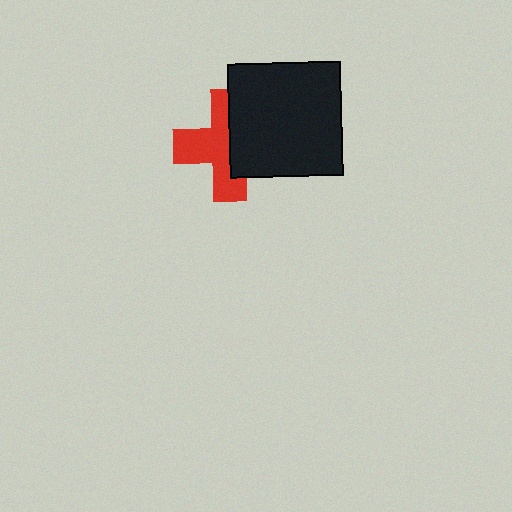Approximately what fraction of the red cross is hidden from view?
Roughly 45% of the red cross is hidden behind the black square.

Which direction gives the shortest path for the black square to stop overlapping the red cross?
Moving right gives the shortest separation.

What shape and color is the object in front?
The object in front is a black square.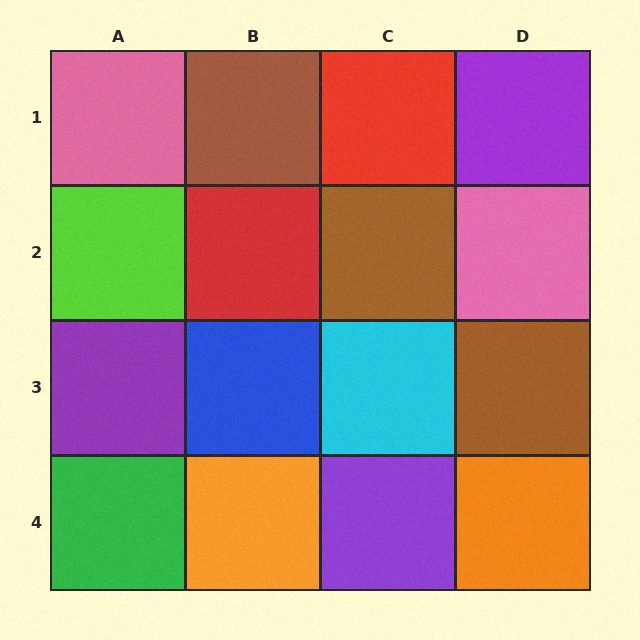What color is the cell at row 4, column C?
Purple.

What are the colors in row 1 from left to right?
Pink, brown, red, purple.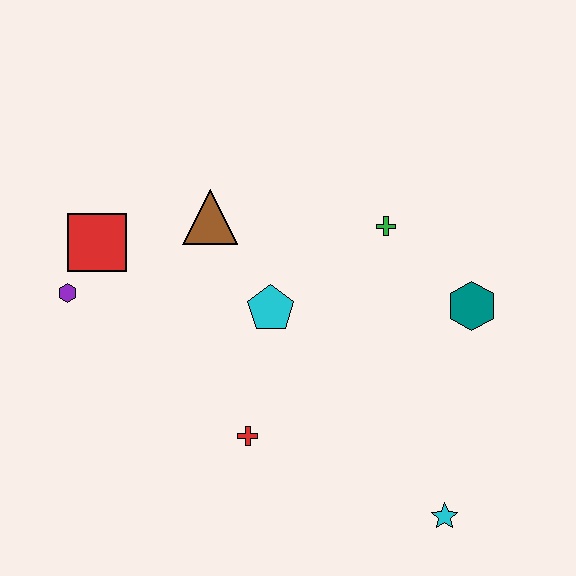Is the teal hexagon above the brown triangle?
No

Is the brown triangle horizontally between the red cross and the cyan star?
No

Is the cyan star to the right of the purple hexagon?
Yes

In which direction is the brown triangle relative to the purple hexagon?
The brown triangle is to the right of the purple hexagon.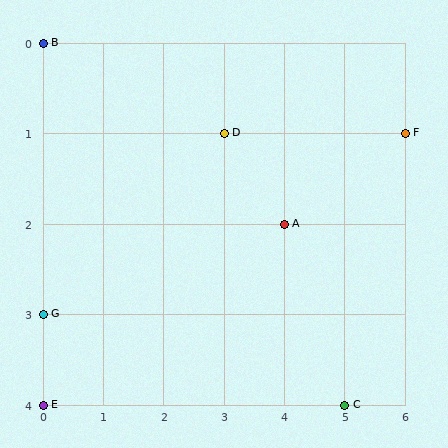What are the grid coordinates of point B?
Point B is at grid coordinates (0, 0).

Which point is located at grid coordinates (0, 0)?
Point B is at (0, 0).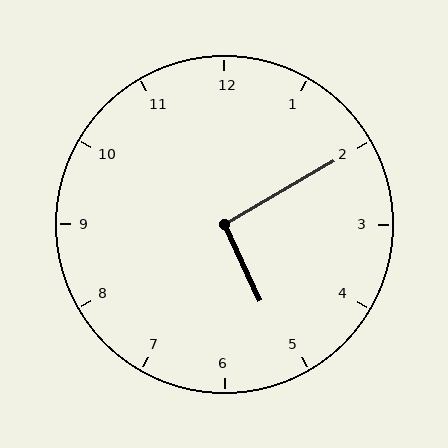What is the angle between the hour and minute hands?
Approximately 95 degrees.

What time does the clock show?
5:10.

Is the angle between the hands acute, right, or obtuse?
It is right.